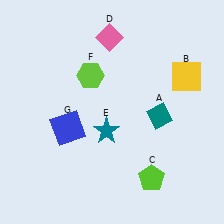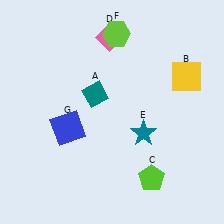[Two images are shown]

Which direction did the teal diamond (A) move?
The teal diamond (A) moved left.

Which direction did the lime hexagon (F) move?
The lime hexagon (F) moved up.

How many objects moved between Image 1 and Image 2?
3 objects moved between the two images.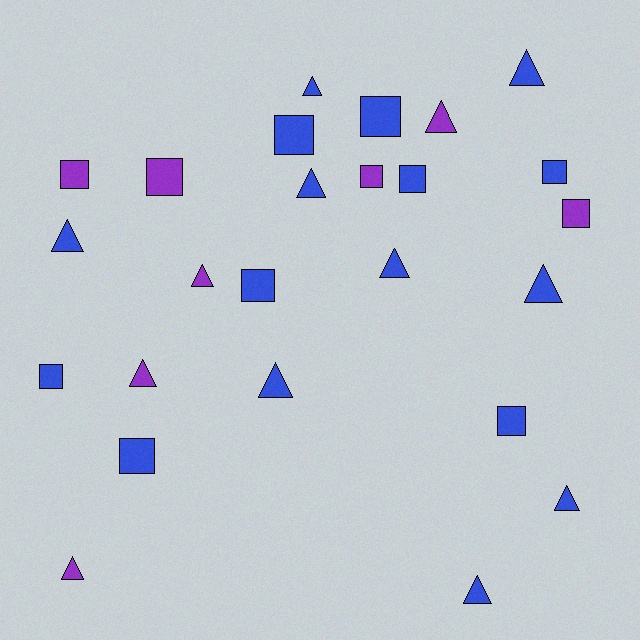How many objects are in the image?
There are 25 objects.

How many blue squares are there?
There are 8 blue squares.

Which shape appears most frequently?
Triangle, with 13 objects.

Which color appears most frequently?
Blue, with 17 objects.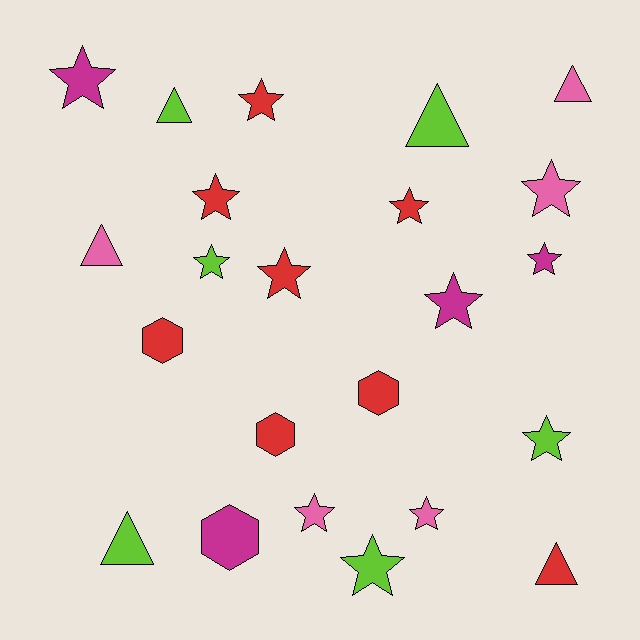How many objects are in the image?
There are 23 objects.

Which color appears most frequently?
Red, with 8 objects.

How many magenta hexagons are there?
There is 1 magenta hexagon.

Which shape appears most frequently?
Star, with 13 objects.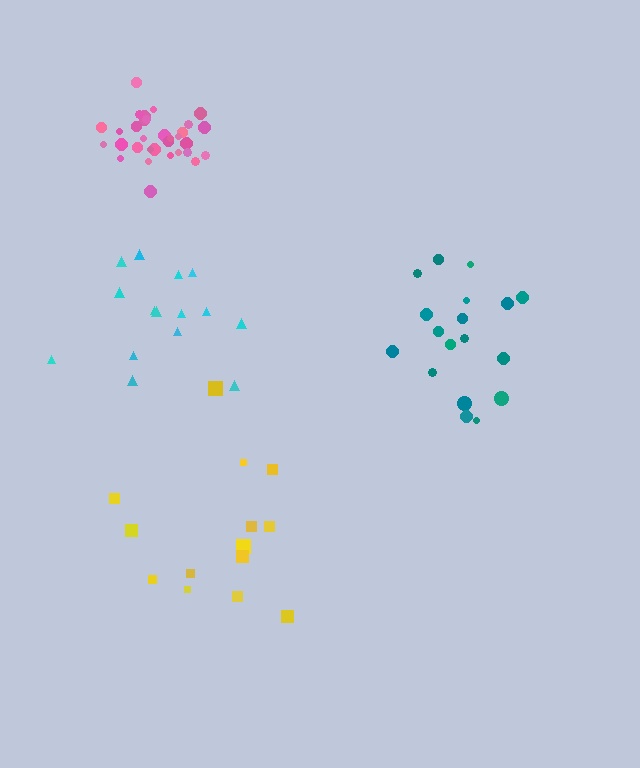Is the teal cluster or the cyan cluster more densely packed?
Teal.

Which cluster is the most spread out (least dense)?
Yellow.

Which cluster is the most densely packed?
Pink.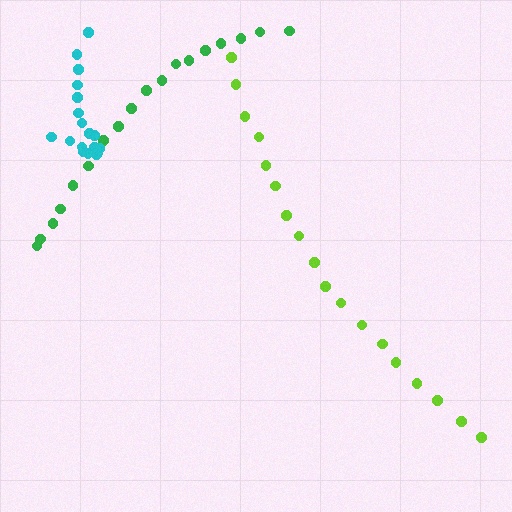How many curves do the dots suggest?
There are 3 distinct paths.